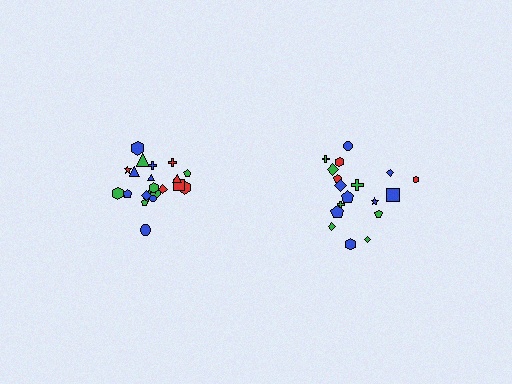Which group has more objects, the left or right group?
The left group.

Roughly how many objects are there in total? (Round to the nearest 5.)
Roughly 40 objects in total.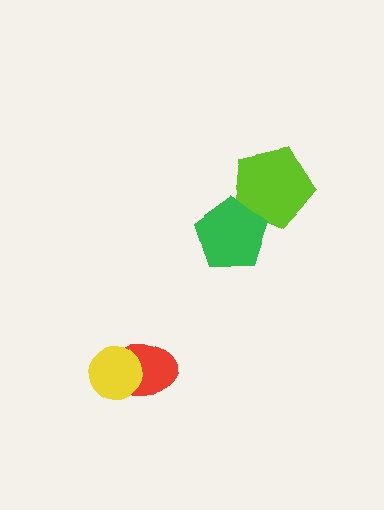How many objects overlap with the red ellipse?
1 object overlaps with the red ellipse.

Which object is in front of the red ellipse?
The yellow circle is in front of the red ellipse.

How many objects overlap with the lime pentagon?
1 object overlaps with the lime pentagon.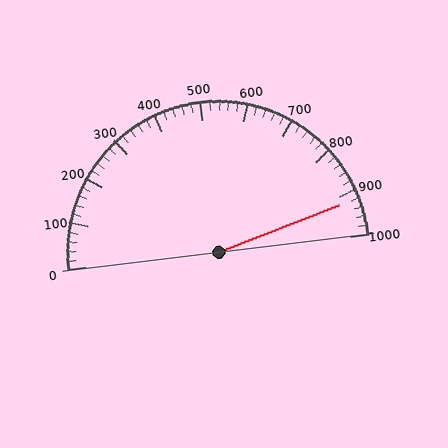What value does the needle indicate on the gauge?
The needle indicates approximately 920.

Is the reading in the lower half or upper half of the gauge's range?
The reading is in the upper half of the range (0 to 1000).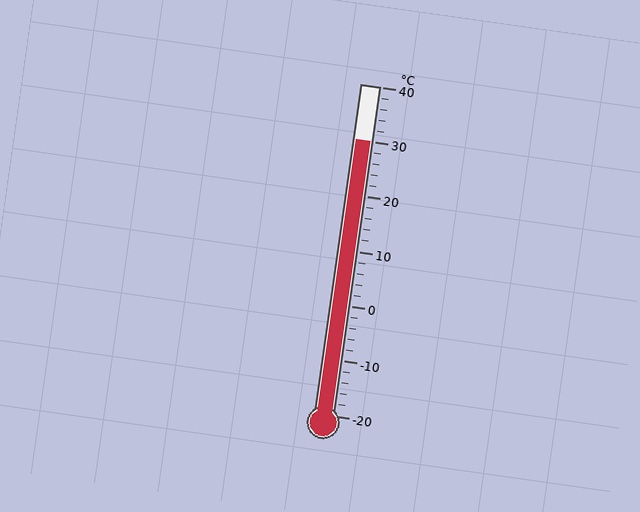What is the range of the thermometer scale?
The thermometer scale ranges from -20°C to 40°C.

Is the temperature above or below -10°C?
The temperature is above -10°C.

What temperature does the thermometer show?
The thermometer shows approximately 30°C.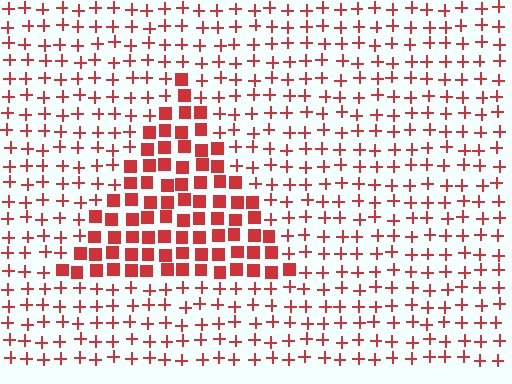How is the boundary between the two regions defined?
The boundary is defined by a change in element shape: squares inside vs. plus signs outside. All elements share the same color and spacing.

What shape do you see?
I see a triangle.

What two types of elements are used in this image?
The image uses squares inside the triangle region and plus signs outside it.